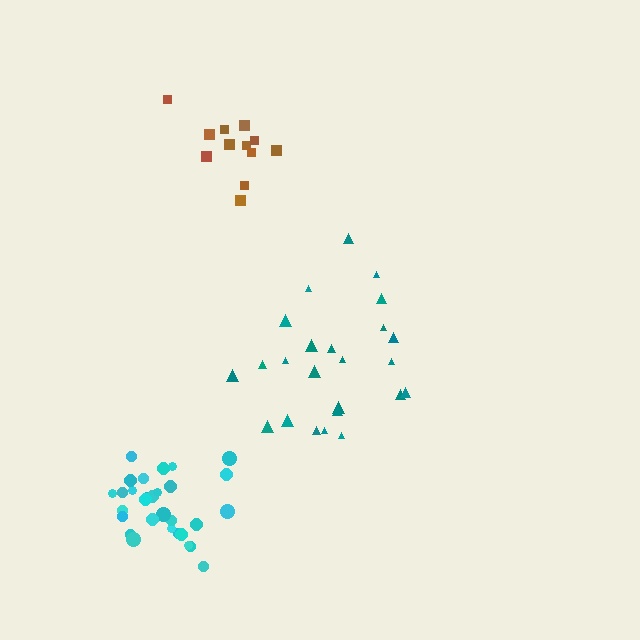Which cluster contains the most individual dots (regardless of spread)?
Cyan (30).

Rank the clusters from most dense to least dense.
cyan, brown, teal.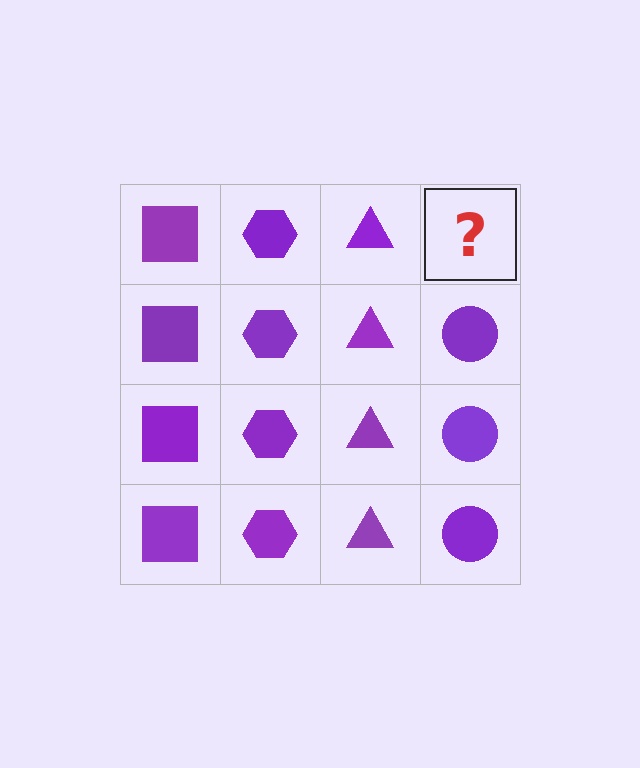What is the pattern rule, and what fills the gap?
The rule is that each column has a consistent shape. The gap should be filled with a purple circle.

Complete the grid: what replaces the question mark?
The question mark should be replaced with a purple circle.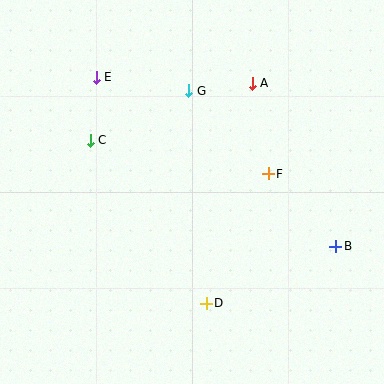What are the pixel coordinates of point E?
Point E is at (96, 77).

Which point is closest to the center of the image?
Point F at (268, 174) is closest to the center.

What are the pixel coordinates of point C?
Point C is at (90, 140).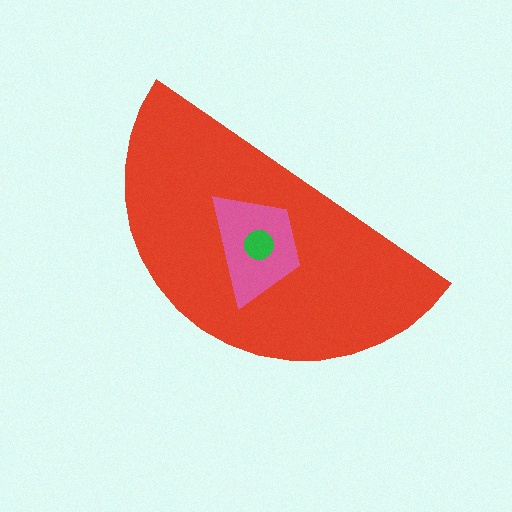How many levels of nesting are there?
3.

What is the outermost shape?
The red semicircle.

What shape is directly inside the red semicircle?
The pink trapezoid.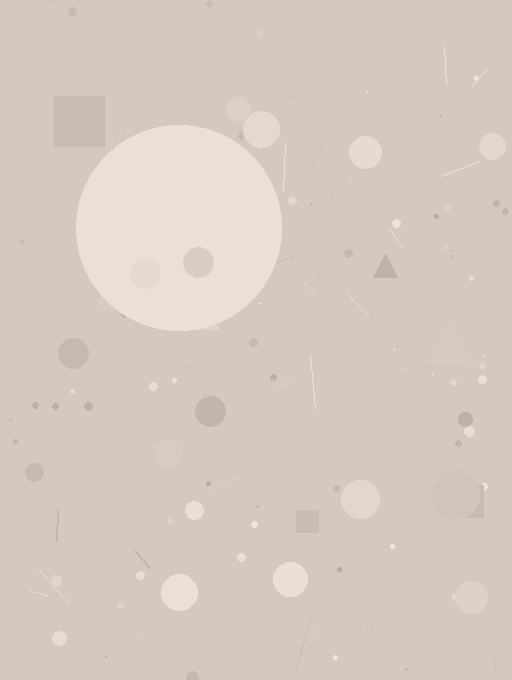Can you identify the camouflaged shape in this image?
The camouflaged shape is a circle.